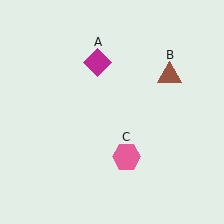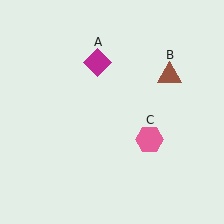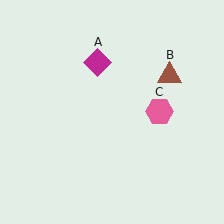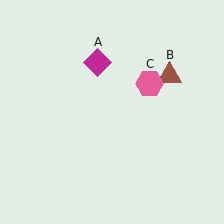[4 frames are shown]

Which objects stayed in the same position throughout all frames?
Magenta diamond (object A) and brown triangle (object B) remained stationary.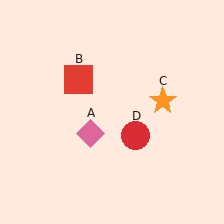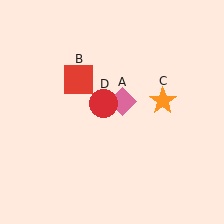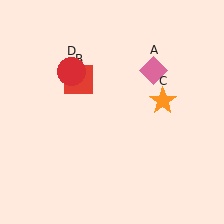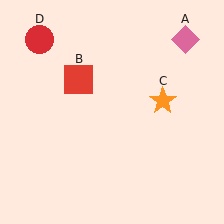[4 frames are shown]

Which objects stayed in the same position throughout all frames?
Red square (object B) and orange star (object C) remained stationary.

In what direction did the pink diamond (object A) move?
The pink diamond (object A) moved up and to the right.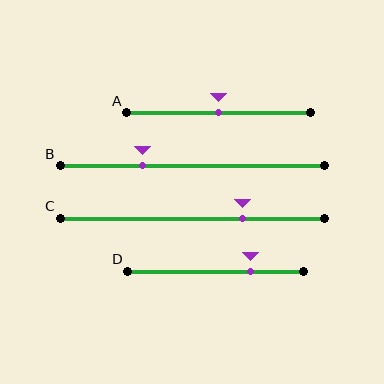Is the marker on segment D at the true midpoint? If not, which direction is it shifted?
No, the marker on segment D is shifted to the right by about 20% of the segment length.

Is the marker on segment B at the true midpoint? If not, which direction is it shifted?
No, the marker on segment B is shifted to the left by about 19% of the segment length.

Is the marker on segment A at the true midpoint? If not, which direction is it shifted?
Yes, the marker on segment A is at the true midpoint.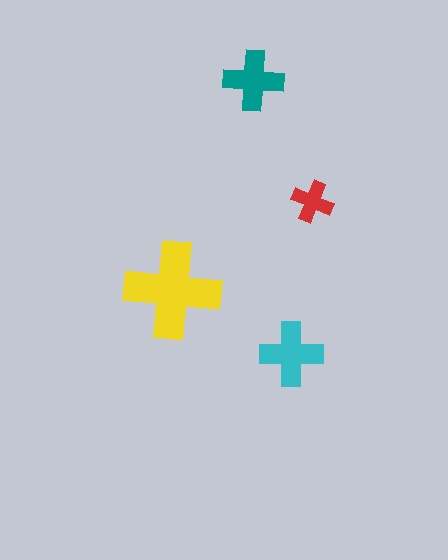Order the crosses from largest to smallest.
the yellow one, the cyan one, the teal one, the red one.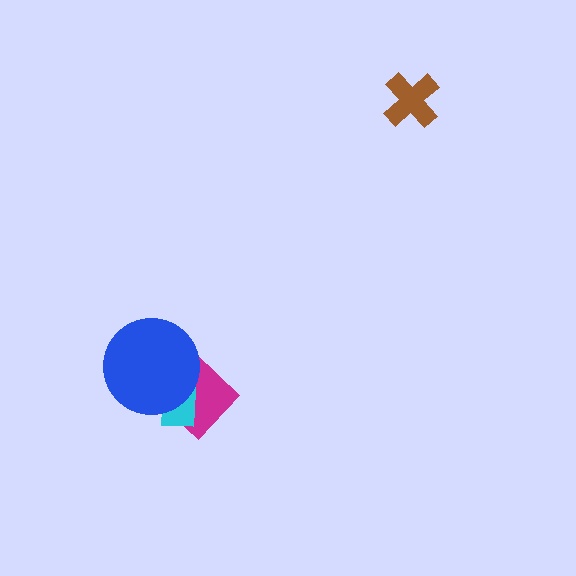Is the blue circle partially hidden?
No, no other shape covers it.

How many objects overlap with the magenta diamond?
2 objects overlap with the magenta diamond.